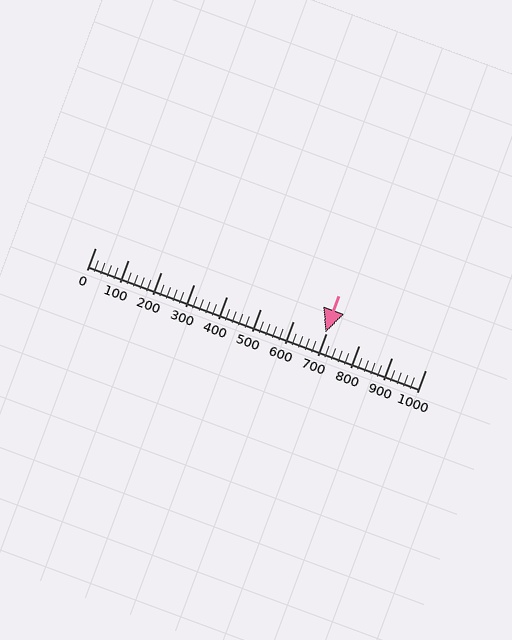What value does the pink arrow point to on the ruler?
The pink arrow points to approximately 698.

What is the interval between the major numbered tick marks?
The major tick marks are spaced 100 units apart.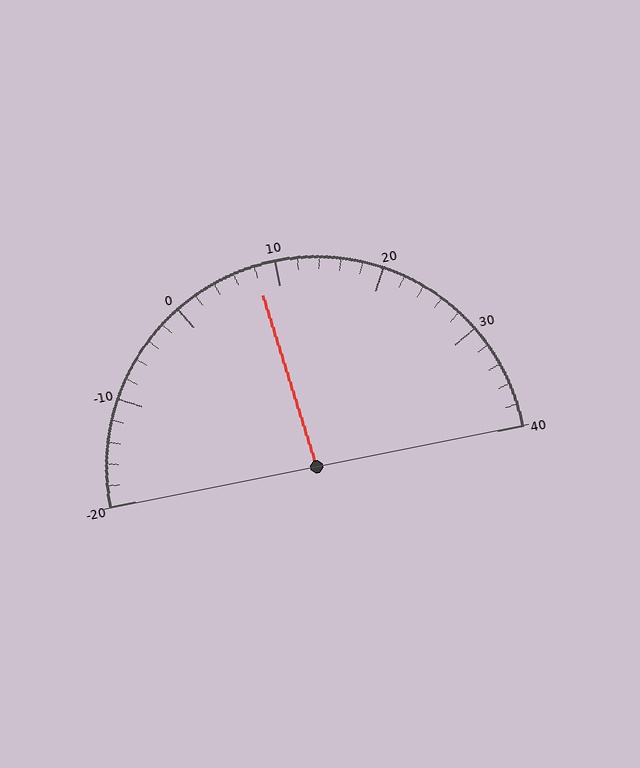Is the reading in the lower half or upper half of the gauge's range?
The reading is in the lower half of the range (-20 to 40).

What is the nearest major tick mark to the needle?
The nearest major tick mark is 10.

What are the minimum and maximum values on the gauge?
The gauge ranges from -20 to 40.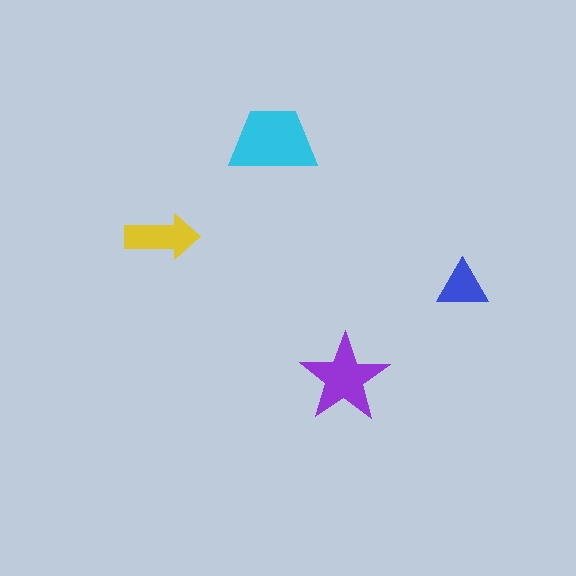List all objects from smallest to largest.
The blue triangle, the yellow arrow, the purple star, the cyan trapezoid.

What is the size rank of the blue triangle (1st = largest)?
4th.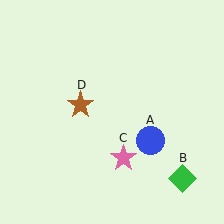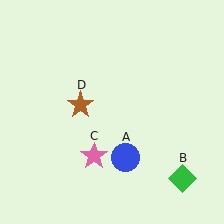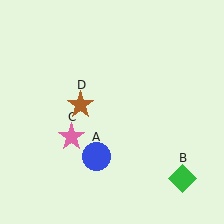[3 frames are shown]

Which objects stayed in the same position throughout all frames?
Green diamond (object B) and brown star (object D) remained stationary.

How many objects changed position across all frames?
2 objects changed position: blue circle (object A), pink star (object C).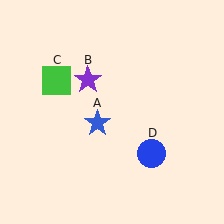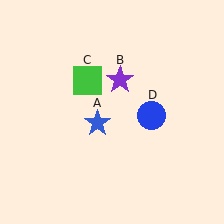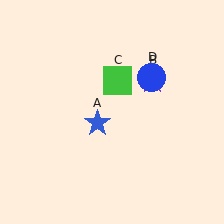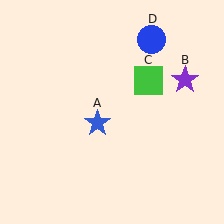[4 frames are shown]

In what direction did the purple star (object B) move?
The purple star (object B) moved right.